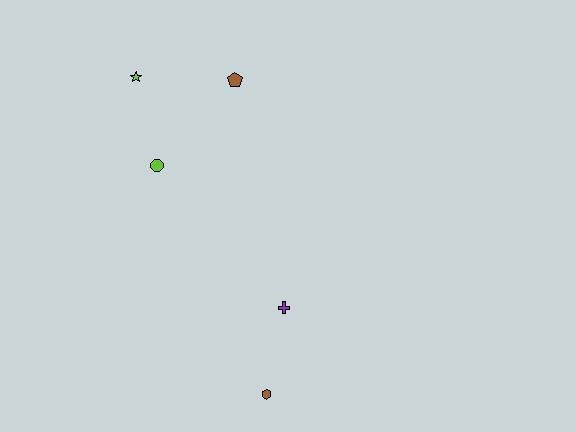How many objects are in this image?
There are 5 objects.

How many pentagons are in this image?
There is 1 pentagon.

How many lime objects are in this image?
There are 2 lime objects.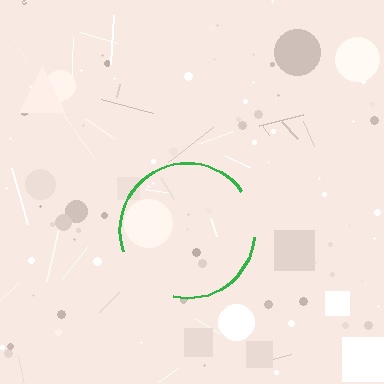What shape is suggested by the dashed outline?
The dashed outline suggests a circle.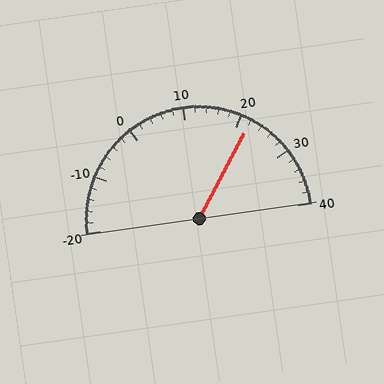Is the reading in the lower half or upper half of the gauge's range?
The reading is in the upper half of the range (-20 to 40).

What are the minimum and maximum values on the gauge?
The gauge ranges from -20 to 40.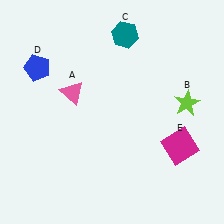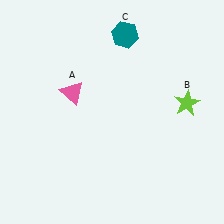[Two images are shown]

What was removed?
The magenta square (E), the blue pentagon (D) were removed in Image 2.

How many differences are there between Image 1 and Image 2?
There are 2 differences between the two images.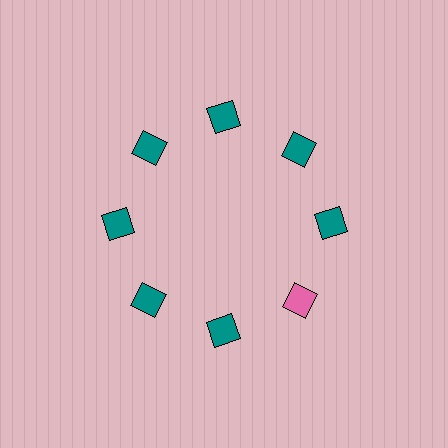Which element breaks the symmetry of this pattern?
The pink diamond at roughly the 4 o'clock position breaks the symmetry. All other shapes are teal diamonds.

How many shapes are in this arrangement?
There are 8 shapes arranged in a ring pattern.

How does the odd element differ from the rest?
It has a different color: pink instead of teal.